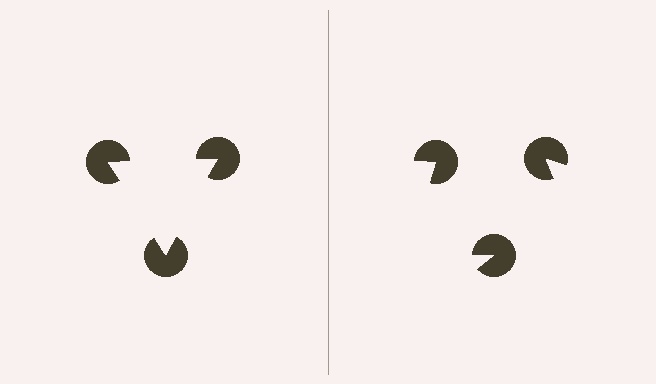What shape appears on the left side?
An illusory triangle.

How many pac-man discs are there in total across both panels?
6 — 3 on each side.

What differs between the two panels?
The pac-man discs are positioned identically on both sides; only the wedge orientations differ. On the left they align to a triangle; on the right they are misaligned.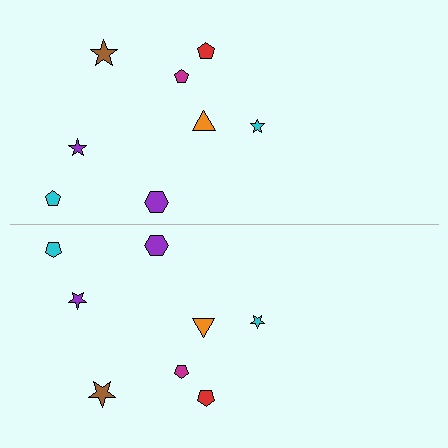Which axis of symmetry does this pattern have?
The pattern has a horizontal axis of symmetry running through the center of the image.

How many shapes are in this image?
There are 16 shapes in this image.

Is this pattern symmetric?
Yes, this pattern has bilateral (reflection) symmetry.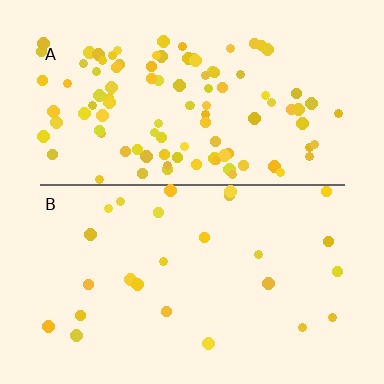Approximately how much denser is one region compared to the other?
Approximately 4.0× — region A over region B.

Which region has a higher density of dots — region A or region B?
A (the top).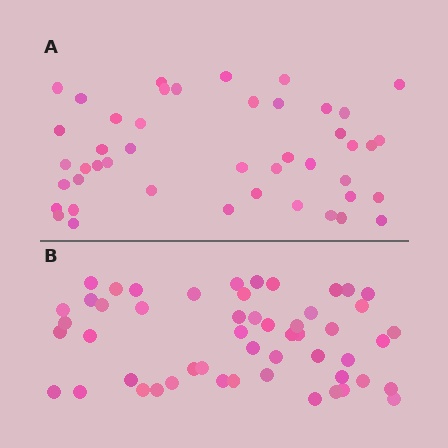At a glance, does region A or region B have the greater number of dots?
Region B (the bottom region) has more dots.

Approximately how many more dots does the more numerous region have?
Region B has roughly 8 or so more dots than region A.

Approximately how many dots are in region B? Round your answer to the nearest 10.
About 50 dots. (The exact count is 52, which rounds to 50.)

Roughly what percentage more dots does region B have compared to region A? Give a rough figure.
About 15% more.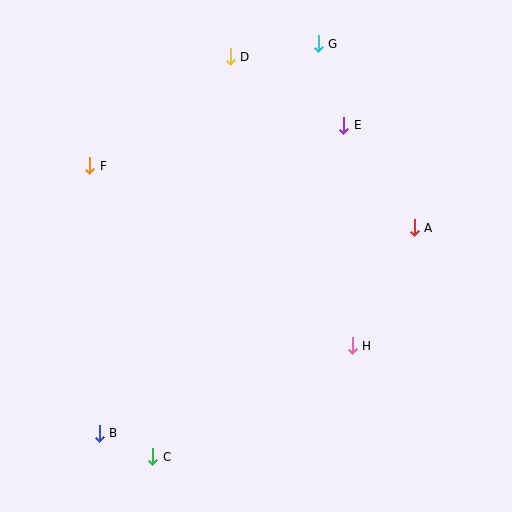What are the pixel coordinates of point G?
Point G is at (318, 44).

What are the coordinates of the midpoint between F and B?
The midpoint between F and B is at (94, 300).